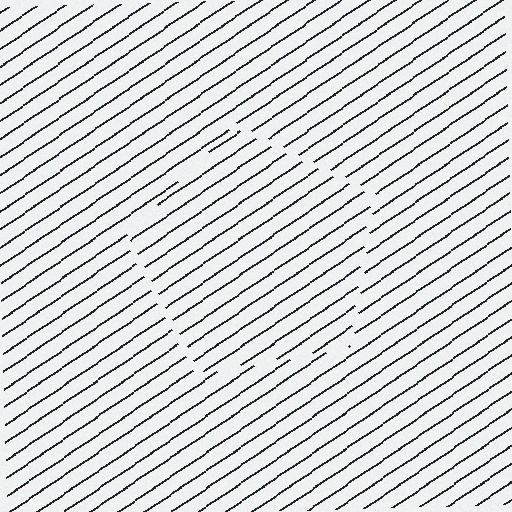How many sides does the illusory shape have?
5 sides — the line-ends trace a pentagon.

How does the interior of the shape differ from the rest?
The interior of the shape contains the same grating, shifted by half a period — the contour is defined by the phase discontinuity where line-ends from the inner and outer gratings abut.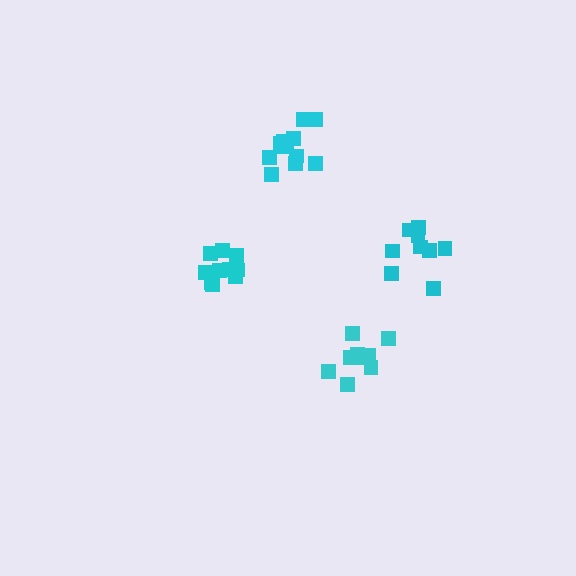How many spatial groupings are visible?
There are 4 spatial groupings.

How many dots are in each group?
Group 1: 12 dots, Group 2: 9 dots, Group 3: 10 dots, Group 4: 10 dots (41 total).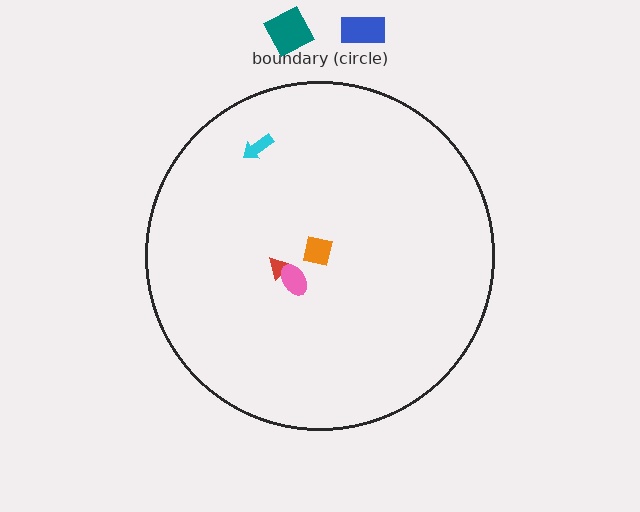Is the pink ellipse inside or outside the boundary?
Inside.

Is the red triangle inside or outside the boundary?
Inside.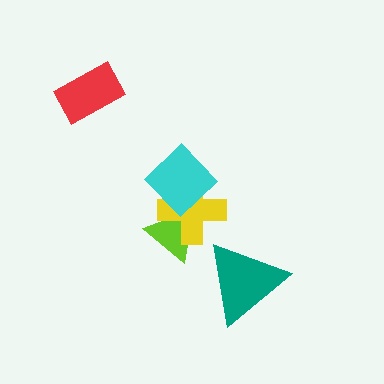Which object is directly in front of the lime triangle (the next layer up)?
The yellow cross is directly in front of the lime triangle.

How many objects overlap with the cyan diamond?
2 objects overlap with the cyan diamond.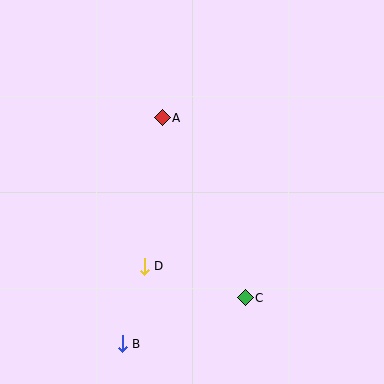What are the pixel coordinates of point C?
Point C is at (245, 298).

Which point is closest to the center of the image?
Point A at (162, 118) is closest to the center.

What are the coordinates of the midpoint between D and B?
The midpoint between D and B is at (133, 305).